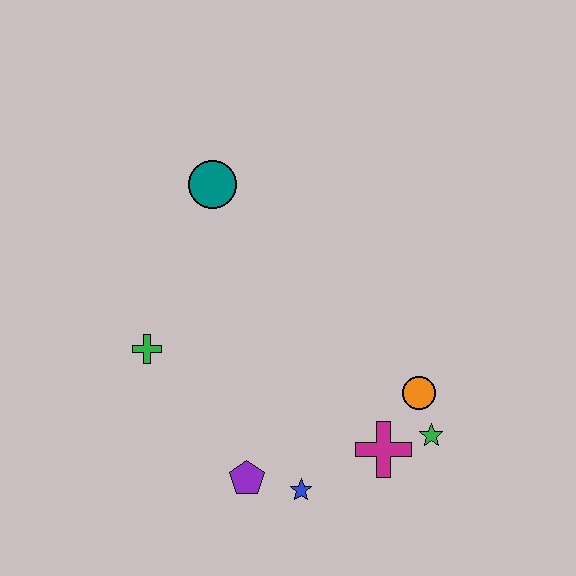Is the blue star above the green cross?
No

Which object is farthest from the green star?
The teal circle is farthest from the green star.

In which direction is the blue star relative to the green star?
The blue star is to the left of the green star.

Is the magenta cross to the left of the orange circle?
Yes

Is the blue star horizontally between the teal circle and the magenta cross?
Yes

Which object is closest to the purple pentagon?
The blue star is closest to the purple pentagon.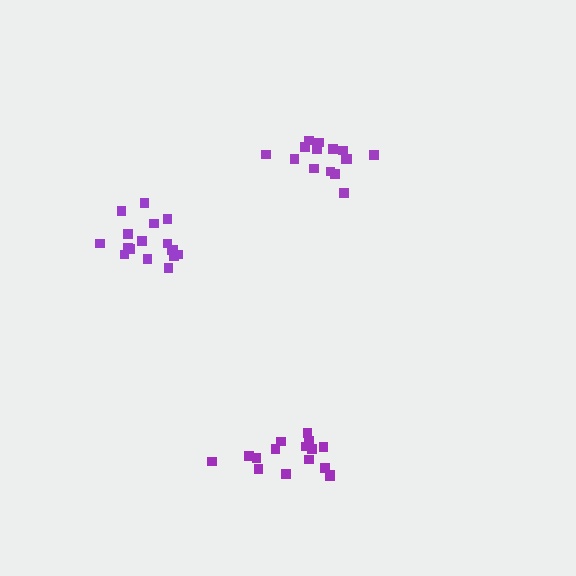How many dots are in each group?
Group 1: 15 dots, Group 2: 16 dots, Group 3: 18 dots (49 total).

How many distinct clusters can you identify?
There are 3 distinct clusters.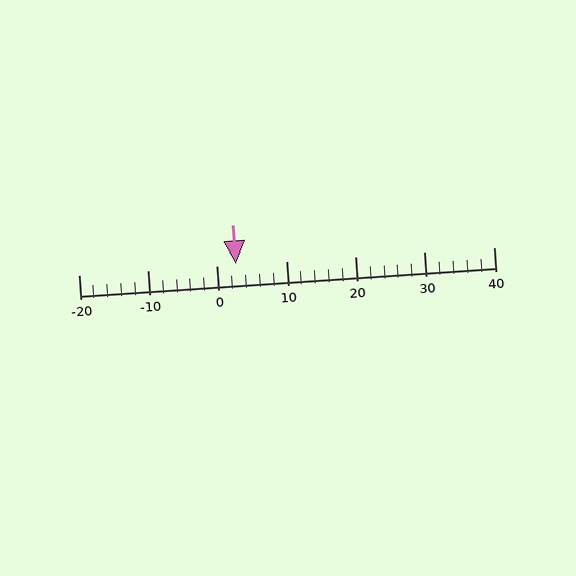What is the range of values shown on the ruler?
The ruler shows values from -20 to 40.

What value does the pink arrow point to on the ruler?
The pink arrow points to approximately 3.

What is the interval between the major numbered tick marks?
The major tick marks are spaced 10 units apart.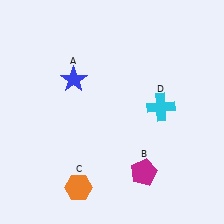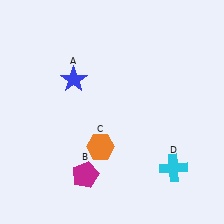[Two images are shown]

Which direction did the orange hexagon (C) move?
The orange hexagon (C) moved up.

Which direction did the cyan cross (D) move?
The cyan cross (D) moved down.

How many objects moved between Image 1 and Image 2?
3 objects moved between the two images.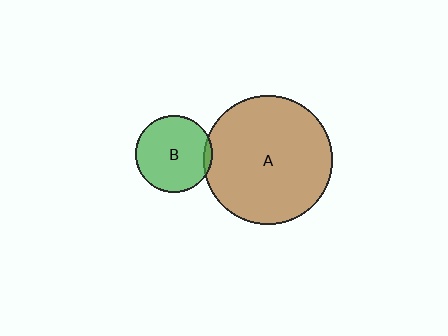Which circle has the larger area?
Circle A (brown).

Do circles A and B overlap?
Yes.